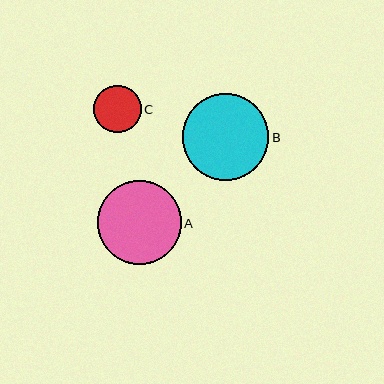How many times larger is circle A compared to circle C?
Circle A is approximately 1.8 times the size of circle C.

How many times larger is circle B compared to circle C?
Circle B is approximately 1.8 times the size of circle C.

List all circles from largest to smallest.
From largest to smallest: B, A, C.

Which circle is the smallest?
Circle C is the smallest with a size of approximately 48 pixels.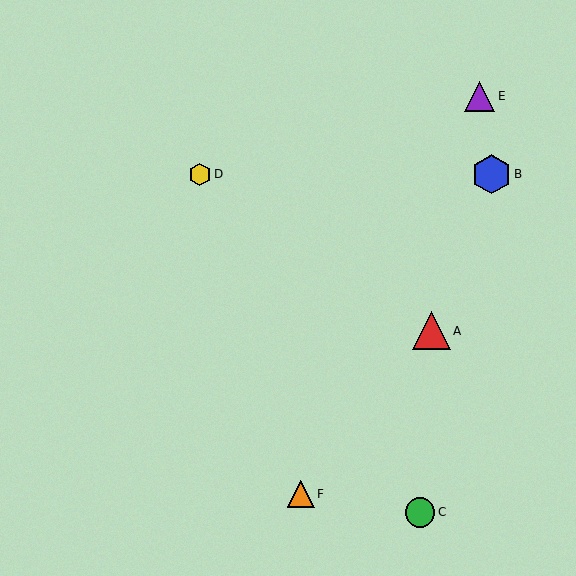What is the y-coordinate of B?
Object B is at y≈174.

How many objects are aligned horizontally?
2 objects (B, D) are aligned horizontally.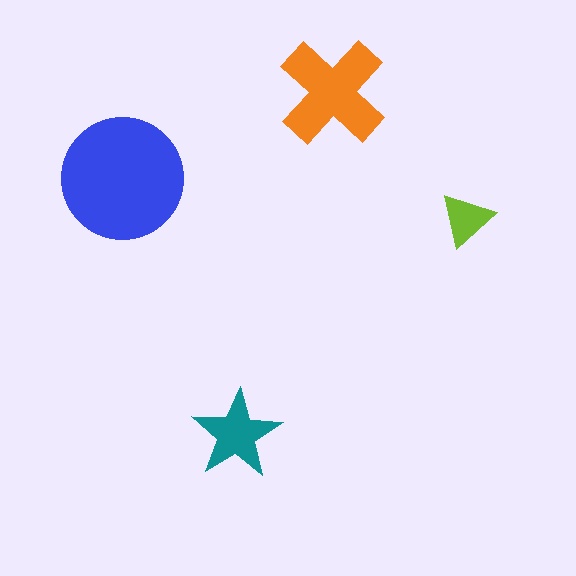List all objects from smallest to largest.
The lime triangle, the teal star, the orange cross, the blue circle.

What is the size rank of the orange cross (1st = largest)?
2nd.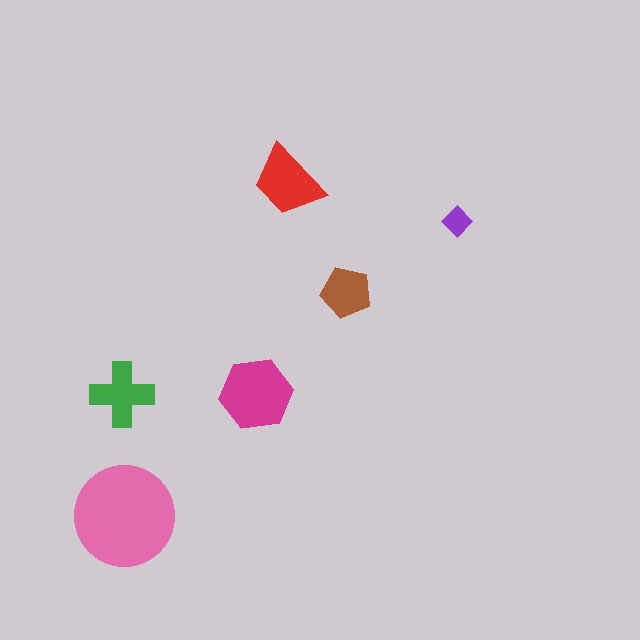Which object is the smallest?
The purple diamond.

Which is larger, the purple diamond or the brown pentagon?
The brown pentagon.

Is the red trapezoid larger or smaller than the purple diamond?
Larger.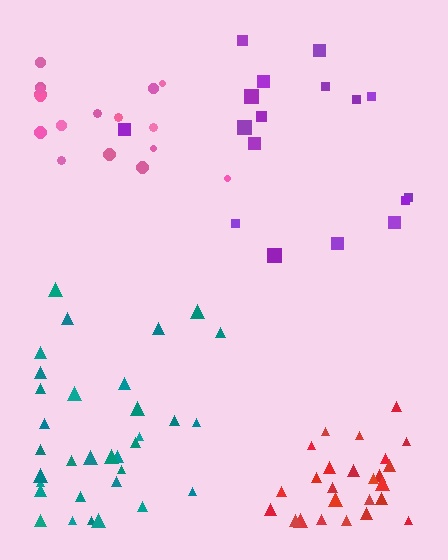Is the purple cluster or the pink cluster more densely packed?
Pink.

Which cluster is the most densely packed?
Red.